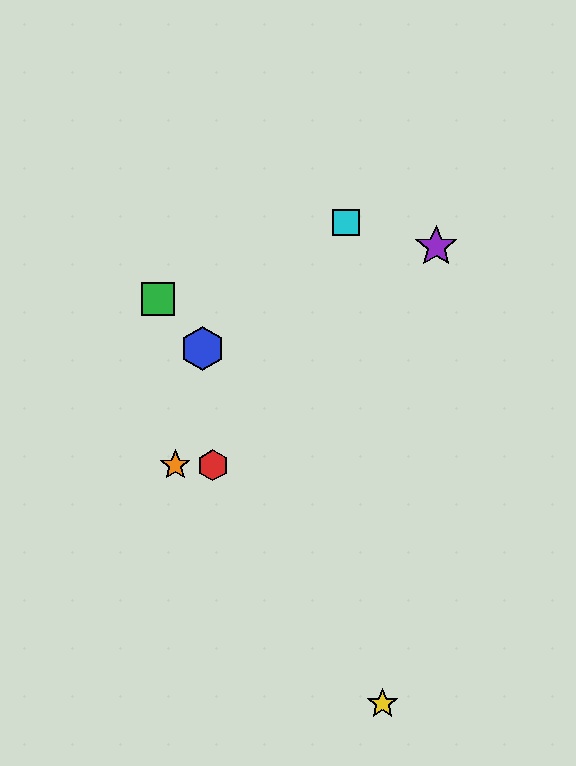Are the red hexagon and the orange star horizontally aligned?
Yes, both are at y≈465.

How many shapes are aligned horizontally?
2 shapes (the red hexagon, the orange star) are aligned horizontally.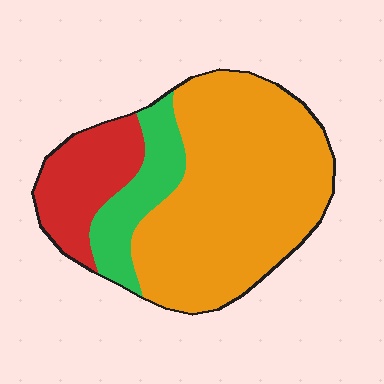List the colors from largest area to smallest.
From largest to smallest: orange, red, green.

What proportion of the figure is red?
Red takes up between a sixth and a third of the figure.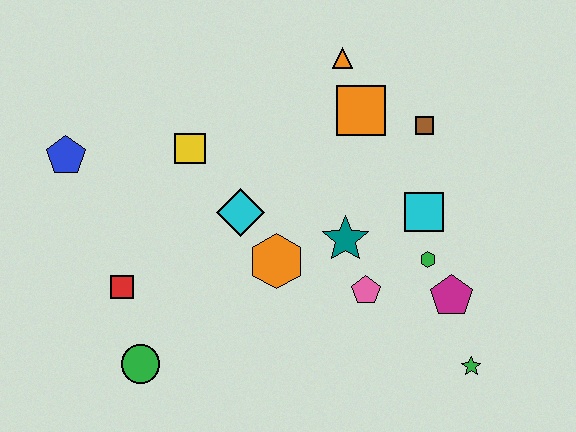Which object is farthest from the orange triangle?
The green circle is farthest from the orange triangle.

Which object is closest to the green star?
The magenta pentagon is closest to the green star.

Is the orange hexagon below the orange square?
Yes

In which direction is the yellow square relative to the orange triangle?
The yellow square is to the left of the orange triangle.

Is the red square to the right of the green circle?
No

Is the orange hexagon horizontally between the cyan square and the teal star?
No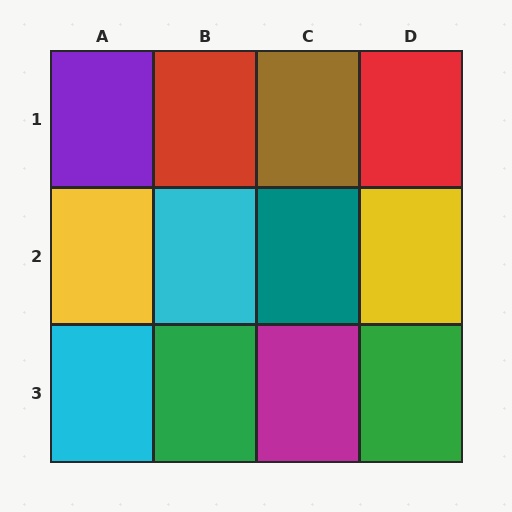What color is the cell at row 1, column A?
Purple.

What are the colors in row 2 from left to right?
Yellow, cyan, teal, yellow.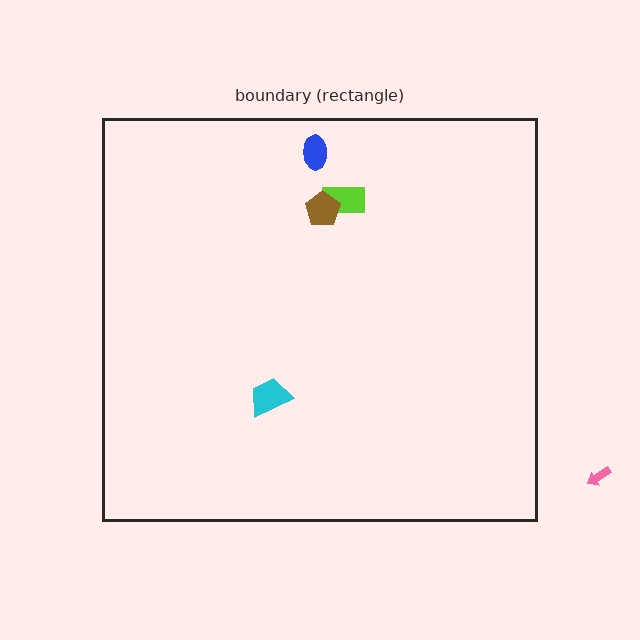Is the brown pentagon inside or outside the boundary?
Inside.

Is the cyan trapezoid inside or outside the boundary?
Inside.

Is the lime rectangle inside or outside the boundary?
Inside.